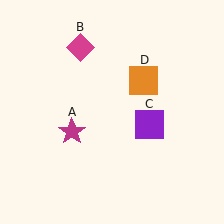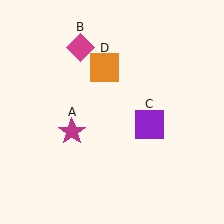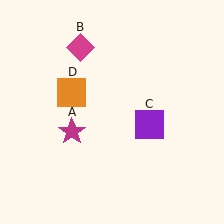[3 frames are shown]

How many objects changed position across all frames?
1 object changed position: orange square (object D).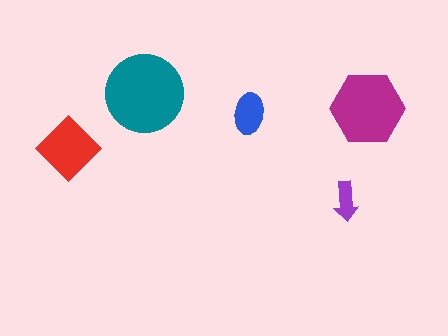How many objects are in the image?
There are 5 objects in the image.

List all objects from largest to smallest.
The teal circle, the magenta hexagon, the red diamond, the blue ellipse, the purple arrow.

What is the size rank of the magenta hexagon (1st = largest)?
2nd.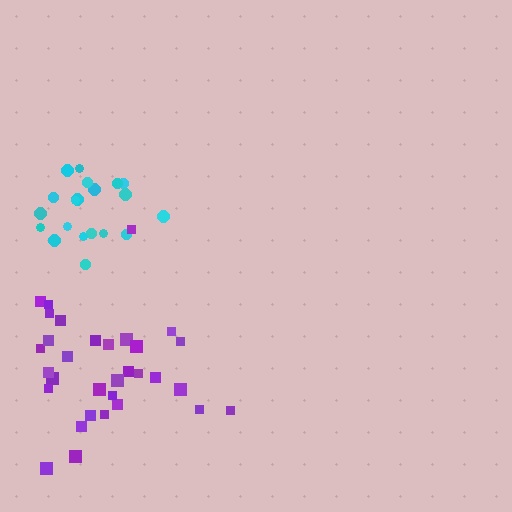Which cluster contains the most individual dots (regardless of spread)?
Purple (32).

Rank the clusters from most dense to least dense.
cyan, purple.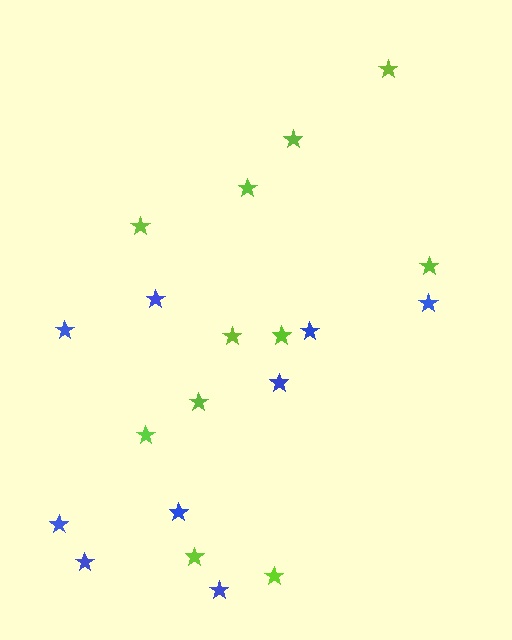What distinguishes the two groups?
There are 2 groups: one group of lime stars (11) and one group of blue stars (9).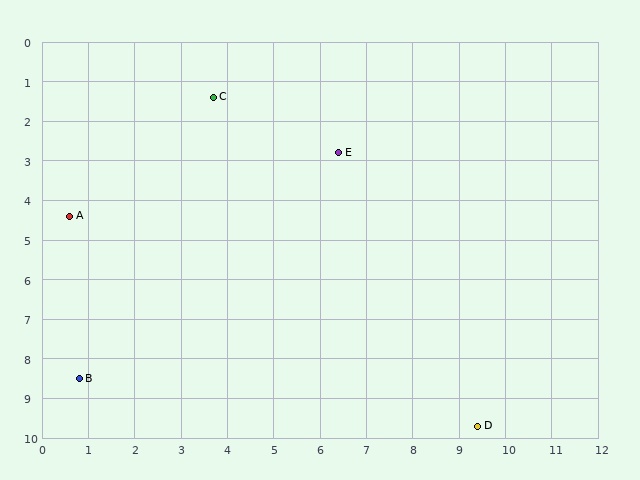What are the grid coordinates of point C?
Point C is at approximately (3.7, 1.4).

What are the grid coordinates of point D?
Point D is at approximately (9.4, 9.7).